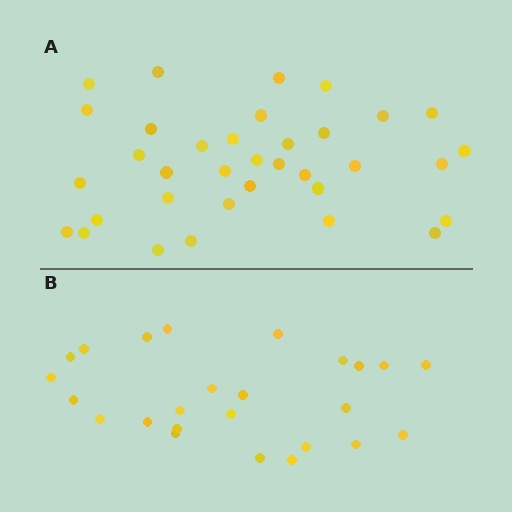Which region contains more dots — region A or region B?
Region A (the top region) has more dots.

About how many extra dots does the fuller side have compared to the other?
Region A has roughly 10 or so more dots than region B.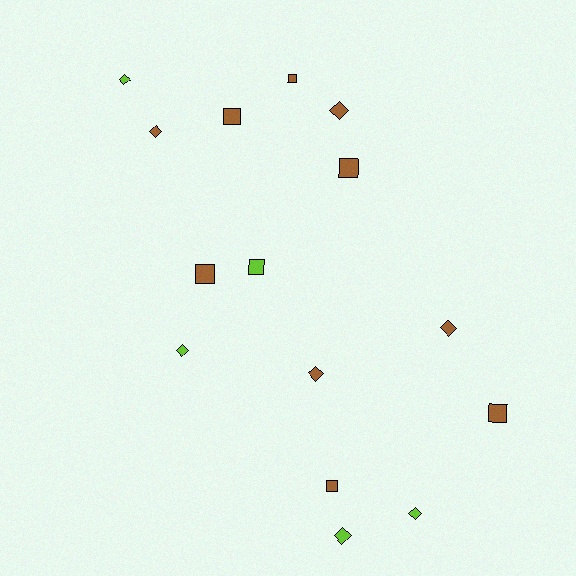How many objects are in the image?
There are 15 objects.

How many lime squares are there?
There is 1 lime square.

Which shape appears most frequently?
Diamond, with 8 objects.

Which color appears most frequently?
Brown, with 10 objects.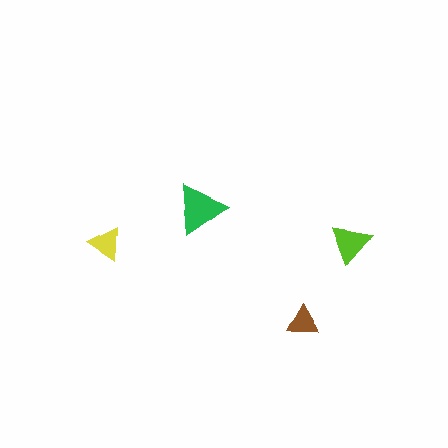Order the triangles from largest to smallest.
the green one, the lime one, the yellow one, the brown one.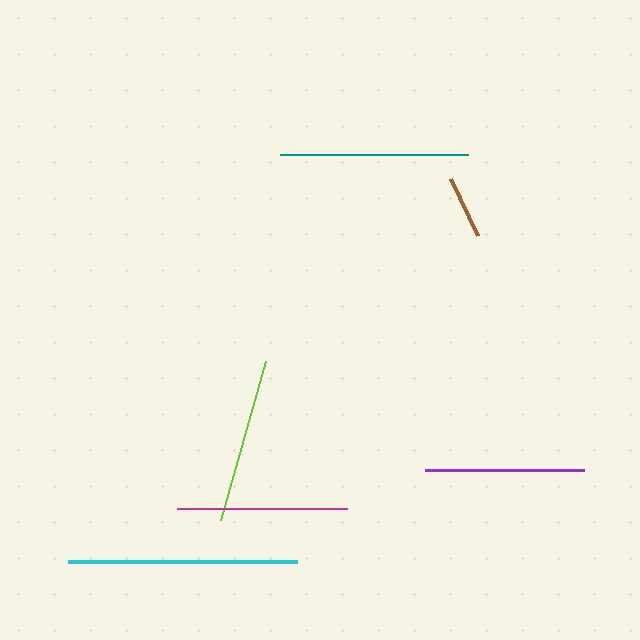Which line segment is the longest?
The cyan line is the longest at approximately 229 pixels.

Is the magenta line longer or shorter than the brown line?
The magenta line is longer than the brown line.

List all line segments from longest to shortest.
From longest to shortest: cyan, teal, magenta, lime, purple, brown.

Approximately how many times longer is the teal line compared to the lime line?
The teal line is approximately 1.1 times the length of the lime line.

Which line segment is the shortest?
The brown line is the shortest at approximately 63 pixels.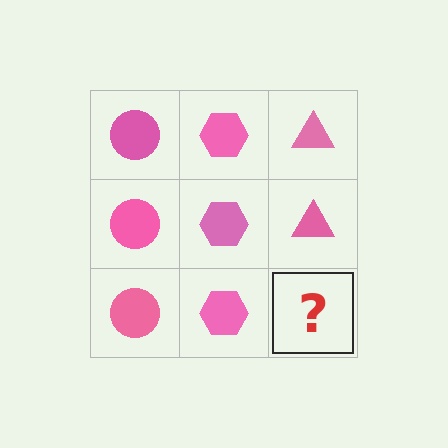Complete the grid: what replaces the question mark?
The question mark should be replaced with a pink triangle.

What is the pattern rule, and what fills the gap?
The rule is that each column has a consistent shape. The gap should be filled with a pink triangle.